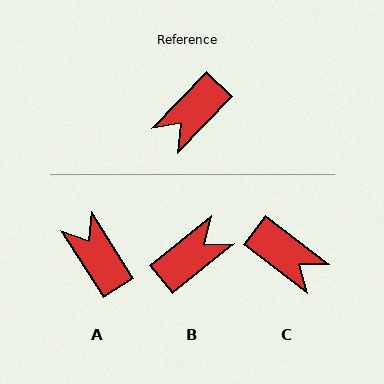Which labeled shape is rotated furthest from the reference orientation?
B, about 173 degrees away.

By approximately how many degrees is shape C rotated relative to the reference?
Approximately 97 degrees counter-clockwise.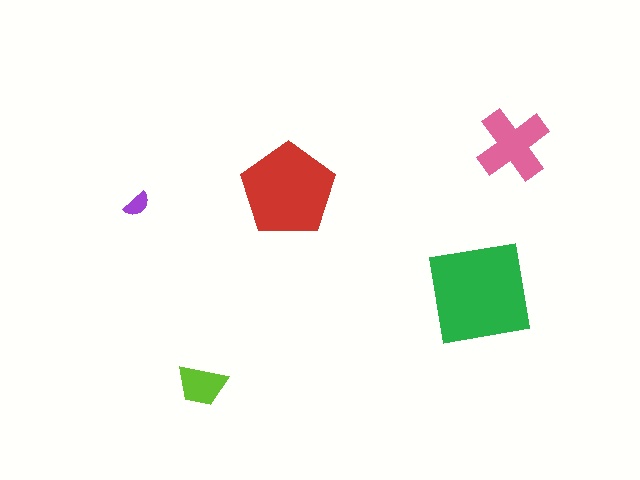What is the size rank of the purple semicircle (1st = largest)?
5th.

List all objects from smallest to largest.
The purple semicircle, the lime trapezoid, the pink cross, the red pentagon, the green square.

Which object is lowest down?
The lime trapezoid is bottommost.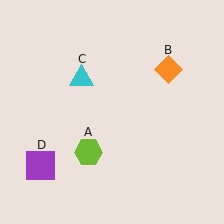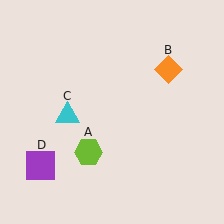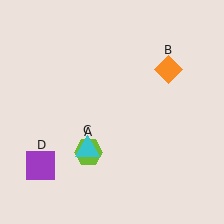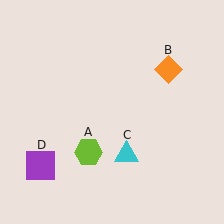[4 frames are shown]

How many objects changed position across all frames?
1 object changed position: cyan triangle (object C).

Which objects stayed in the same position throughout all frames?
Lime hexagon (object A) and orange diamond (object B) and purple square (object D) remained stationary.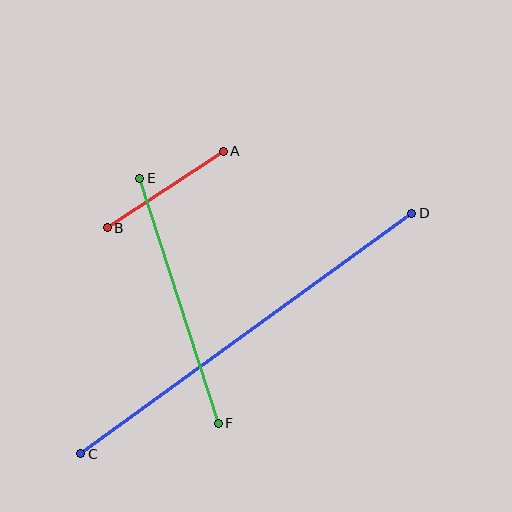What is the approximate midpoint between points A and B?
The midpoint is at approximately (165, 189) pixels.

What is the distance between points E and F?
The distance is approximately 257 pixels.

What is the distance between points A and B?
The distance is approximately 139 pixels.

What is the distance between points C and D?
The distance is approximately 409 pixels.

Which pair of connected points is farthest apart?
Points C and D are farthest apart.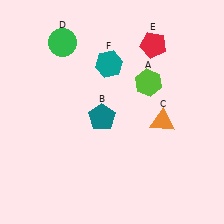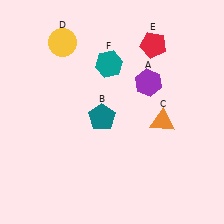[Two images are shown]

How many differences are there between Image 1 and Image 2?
There are 2 differences between the two images.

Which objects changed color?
A changed from lime to purple. D changed from green to yellow.